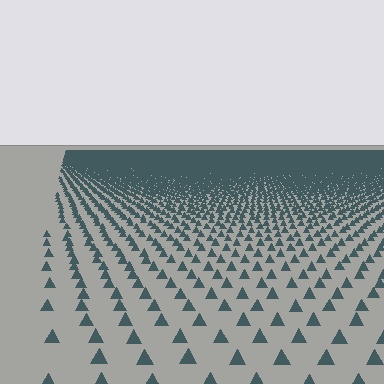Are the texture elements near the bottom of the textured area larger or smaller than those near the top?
Larger. Near the bottom, elements are closer to the viewer and appear at a bigger on-screen size.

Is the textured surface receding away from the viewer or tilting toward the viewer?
The surface is receding away from the viewer. Texture elements get smaller and denser toward the top.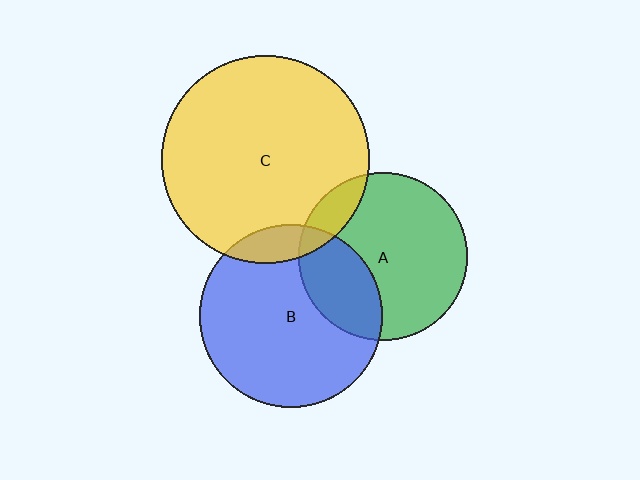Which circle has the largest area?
Circle C (yellow).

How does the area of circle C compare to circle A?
Approximately 1.5 times.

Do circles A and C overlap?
Yes.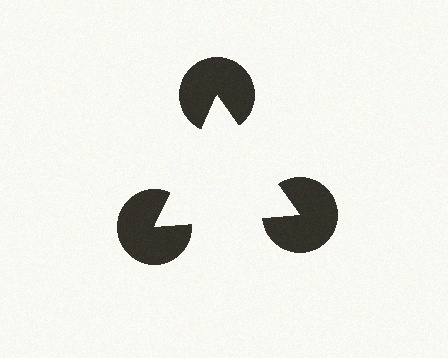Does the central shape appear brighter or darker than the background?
It typically appears slightly brighter than the background, even though no actual brightness change is drawn.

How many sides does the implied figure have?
3 sides.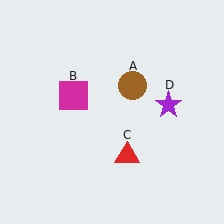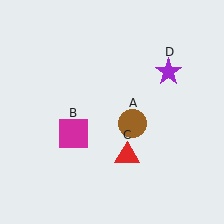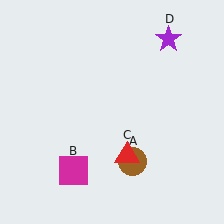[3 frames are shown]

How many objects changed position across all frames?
3 objects changed position: brown circle (object A), magenta square (object B), purple star (object D).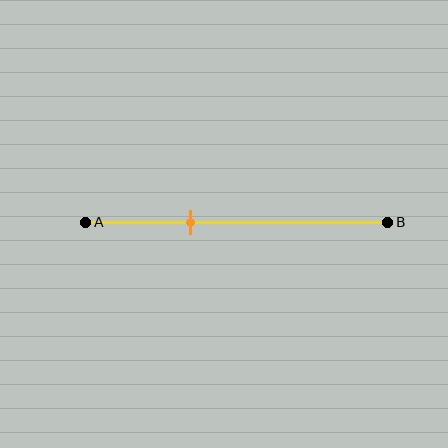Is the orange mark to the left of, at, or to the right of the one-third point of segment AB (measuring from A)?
The orange mark is approximately at the one-third point of segment AB.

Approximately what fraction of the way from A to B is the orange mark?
The orange mark is approximately 35% of the way from A to B.